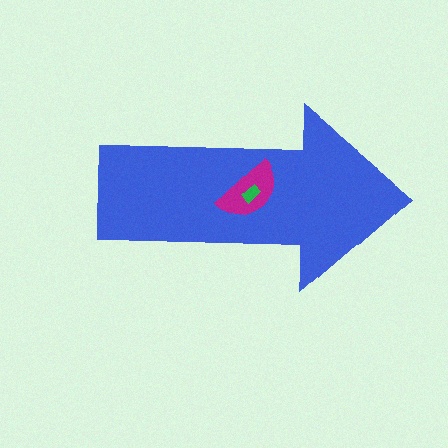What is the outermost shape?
The blue arrow.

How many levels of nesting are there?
3.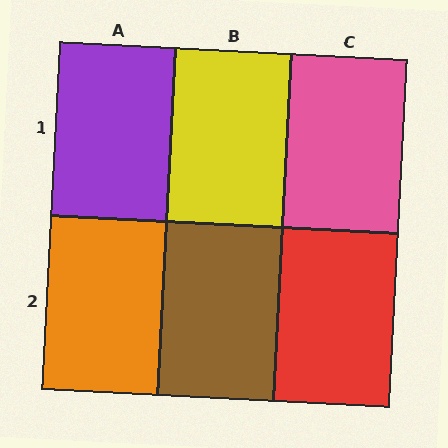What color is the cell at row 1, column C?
Pink.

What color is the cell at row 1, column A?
Purple.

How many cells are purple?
1 cell is purple.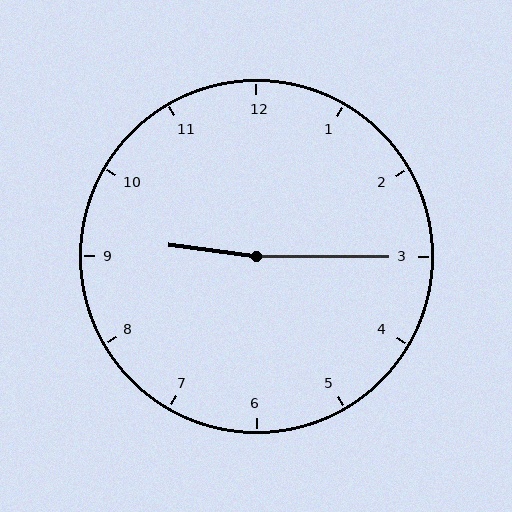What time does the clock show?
9:15.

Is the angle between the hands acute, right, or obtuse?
It is obtuse.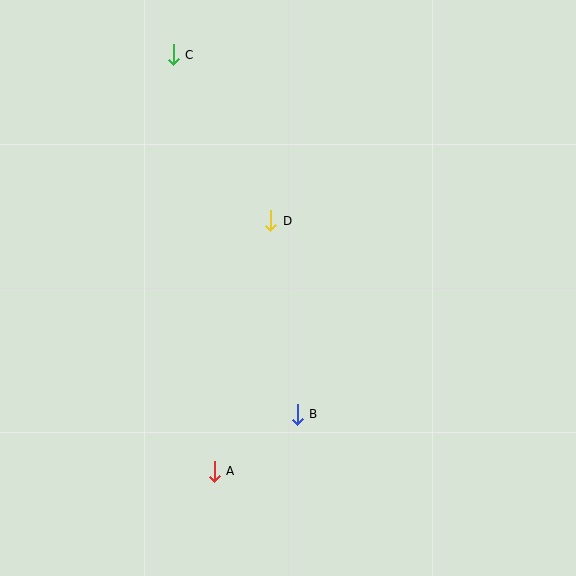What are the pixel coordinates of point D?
Point D is at (271, 221).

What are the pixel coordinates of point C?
Point C is at (173, 55).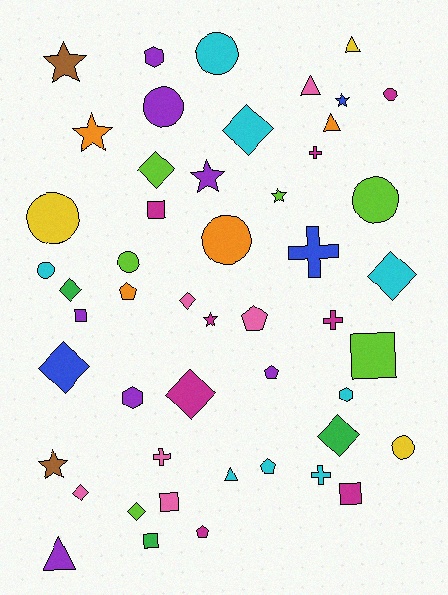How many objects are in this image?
There are 50 objects.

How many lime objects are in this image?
There are 6 lime objects.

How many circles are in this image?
There are 9 circles.